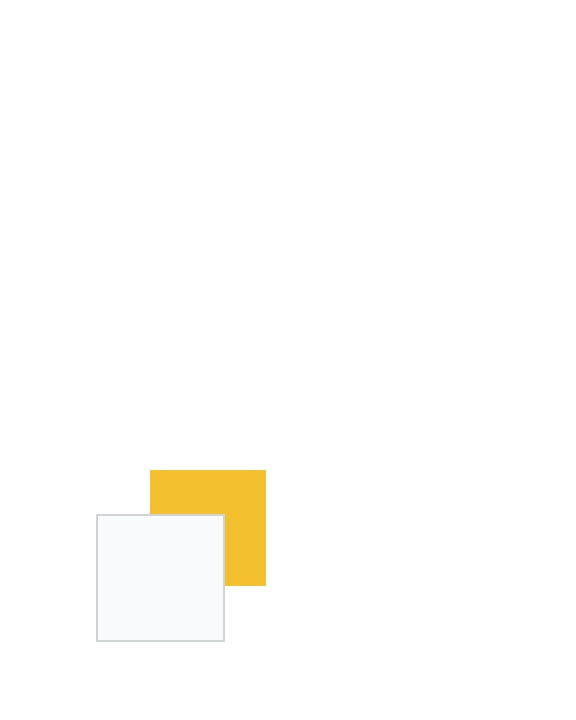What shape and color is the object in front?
The object in front is a white square.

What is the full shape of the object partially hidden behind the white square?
The partially hidden object is a yellow square.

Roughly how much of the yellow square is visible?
About half of it is visible (roughly 59%).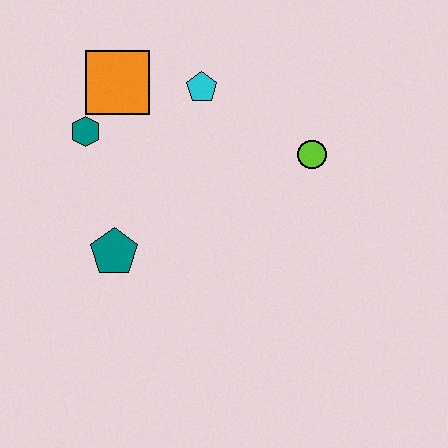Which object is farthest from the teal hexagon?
The lime circle is farthest from the teal hexagon.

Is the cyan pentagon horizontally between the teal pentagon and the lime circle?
Yes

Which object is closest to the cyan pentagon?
The orange square is closest to the cyan pentagon.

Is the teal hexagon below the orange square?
Yes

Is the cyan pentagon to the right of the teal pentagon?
Yes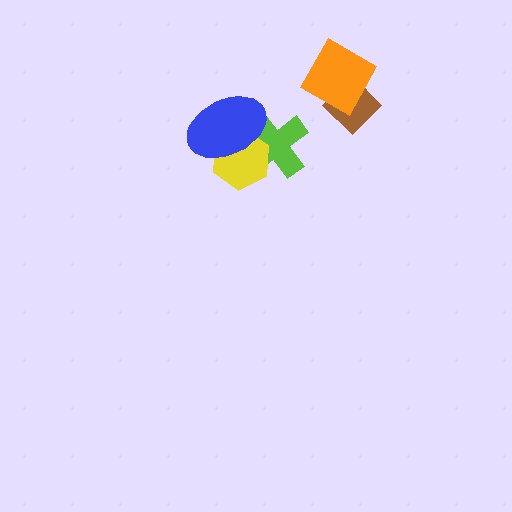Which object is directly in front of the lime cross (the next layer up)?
The yellow hexagon is directly in front of the lime cross.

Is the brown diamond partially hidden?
Yes, it is partially covered by another shape.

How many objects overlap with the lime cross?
2 objects overlap with the lime cross.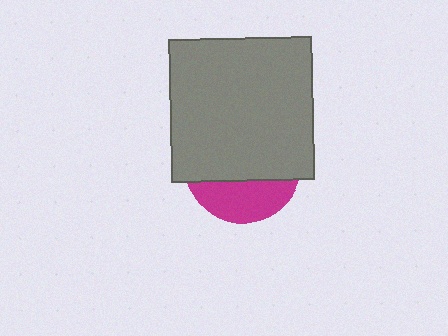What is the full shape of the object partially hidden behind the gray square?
The partially hidden object is a magenta circle.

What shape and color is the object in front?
The object in front is a gray square.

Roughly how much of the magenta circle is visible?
A small part of it is visible (roughly 33%).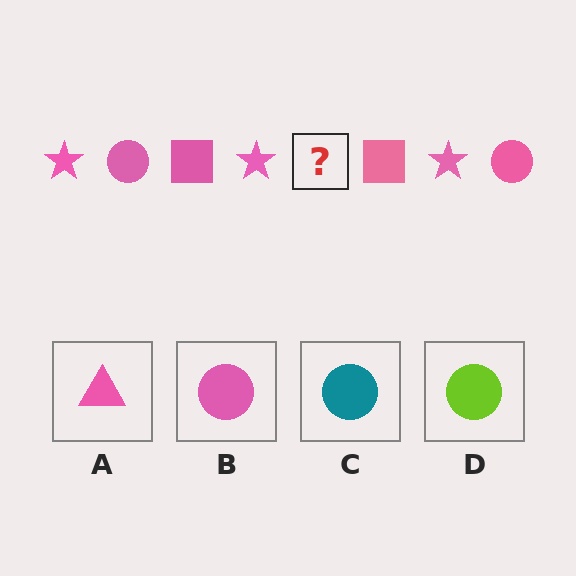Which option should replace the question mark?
Option B.